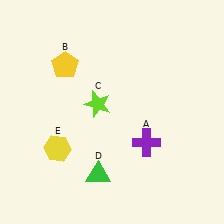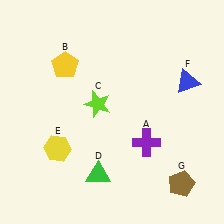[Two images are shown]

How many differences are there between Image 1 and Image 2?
There are 2 differences between the two images.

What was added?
A blue triangle (F), a brown pentagon (G) were added in Image 2.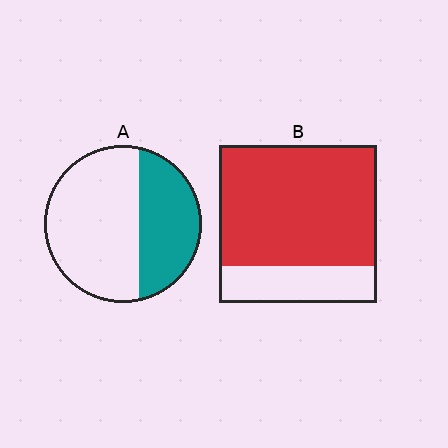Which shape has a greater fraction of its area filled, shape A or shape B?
Shape B.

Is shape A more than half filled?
No.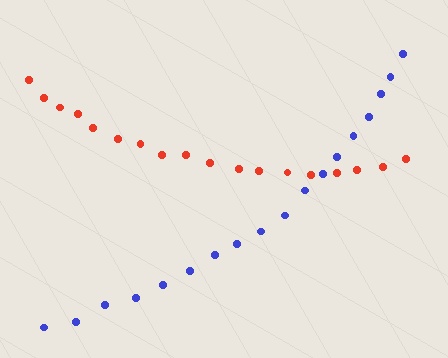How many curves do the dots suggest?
There are 2 distinct paths.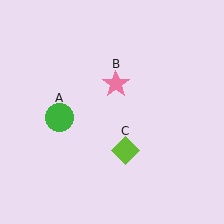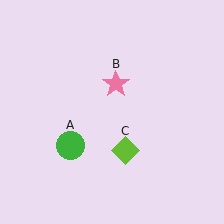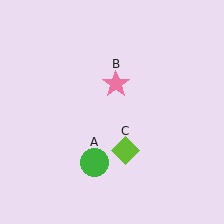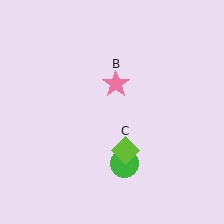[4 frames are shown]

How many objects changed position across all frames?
1 object changed position: green circle (object A).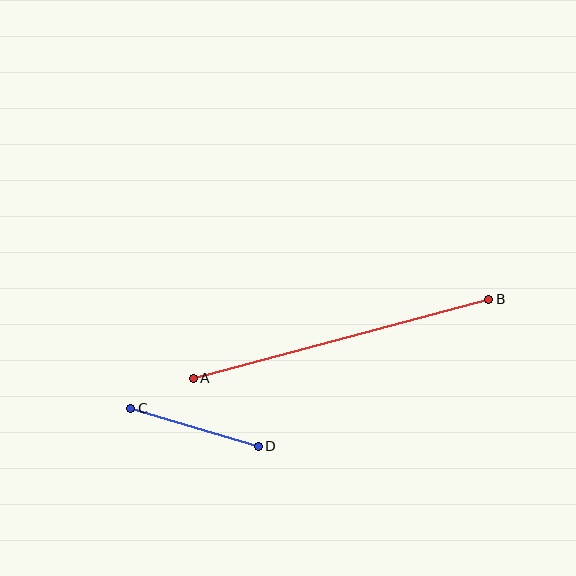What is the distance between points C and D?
The distance is approximately 133 pixels.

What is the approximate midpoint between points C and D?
The midpoint is at approximately (195, 427) pixels.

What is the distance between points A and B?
The distance is approximately 306 pixels.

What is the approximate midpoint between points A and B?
The midpoint is at approximately (341, 339) pixels.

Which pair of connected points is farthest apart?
Points A and B are farthest apart.